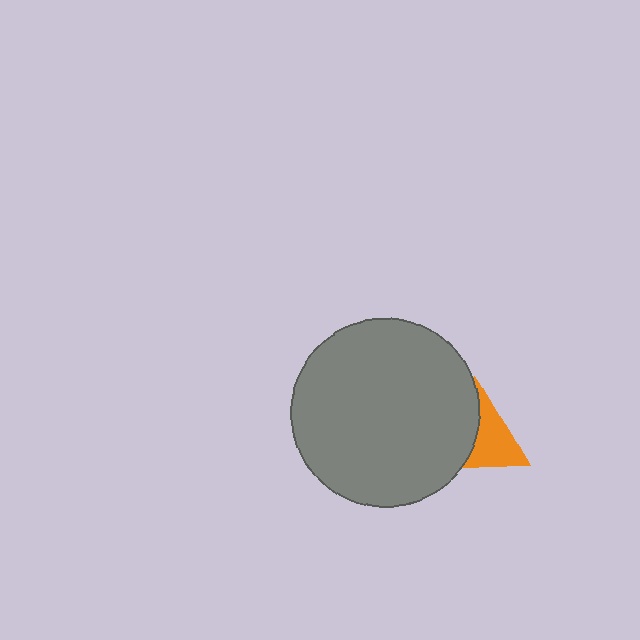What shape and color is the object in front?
The object in front is a gray circle.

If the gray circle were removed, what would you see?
You would see the complete orange triangle.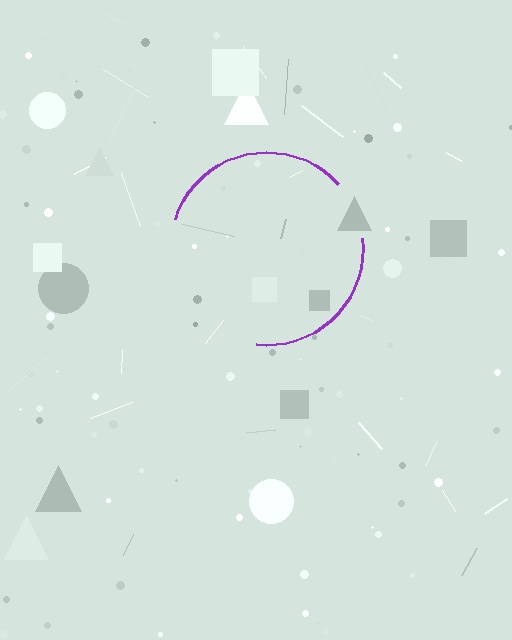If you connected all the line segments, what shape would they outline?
They would outline a circle.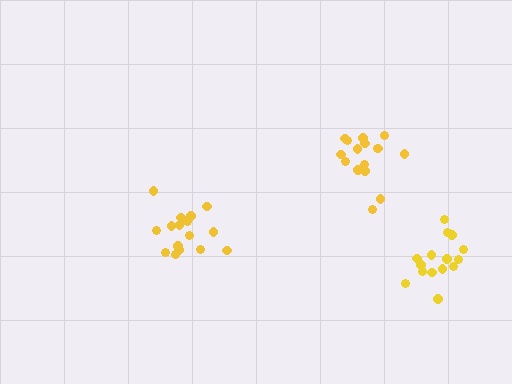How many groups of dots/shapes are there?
There are 3 groups.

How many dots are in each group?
Group 1: 16 dots, Group 2: 16 dots, Group 3: 15 dots (47 total).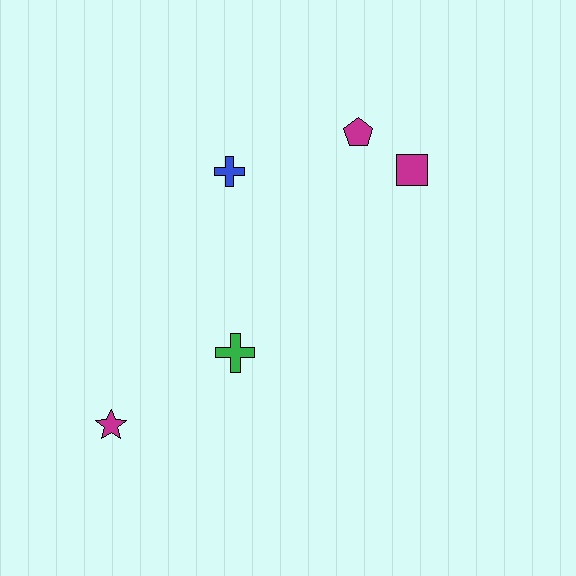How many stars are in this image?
There is 1 star.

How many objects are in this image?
There are 5 objects.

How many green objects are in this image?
There is 1 green object.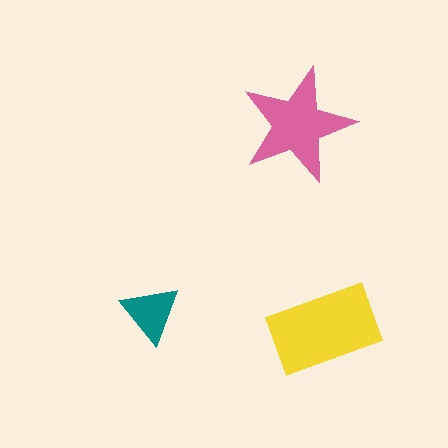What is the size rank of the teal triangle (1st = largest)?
3rd.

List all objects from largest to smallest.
The yellow rectangle, the pink star, the teal triangle.